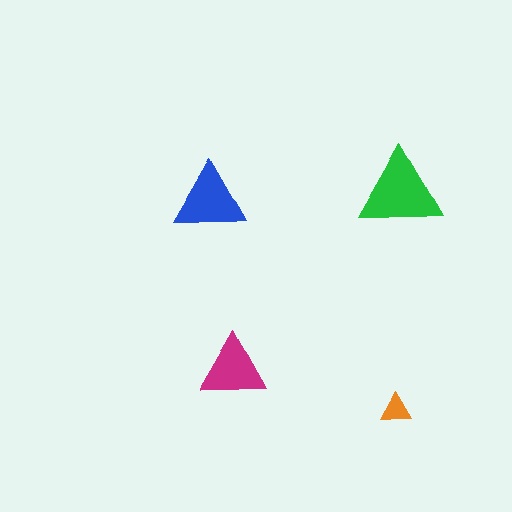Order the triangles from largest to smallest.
the green one, the blue one, the magenta one, the orange one.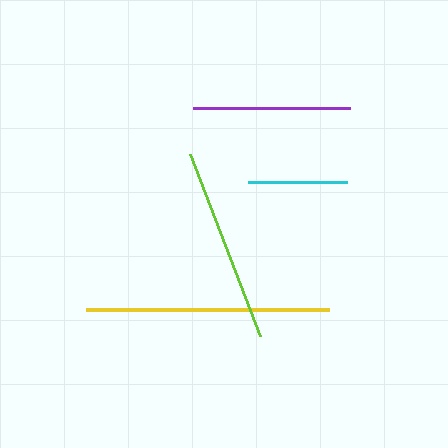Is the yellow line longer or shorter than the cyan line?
The yellow line is longer than the cyan line.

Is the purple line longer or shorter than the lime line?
The lime line is longer than the purple line.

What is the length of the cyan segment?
The cyan segment is approximately 99 pixels long.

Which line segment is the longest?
The yellow line is the longest at approximately 243 pixels.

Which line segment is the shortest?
The cyan line is the shortest at approximately 99 pixels.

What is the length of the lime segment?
The lime segment is approximately 195 pixels long.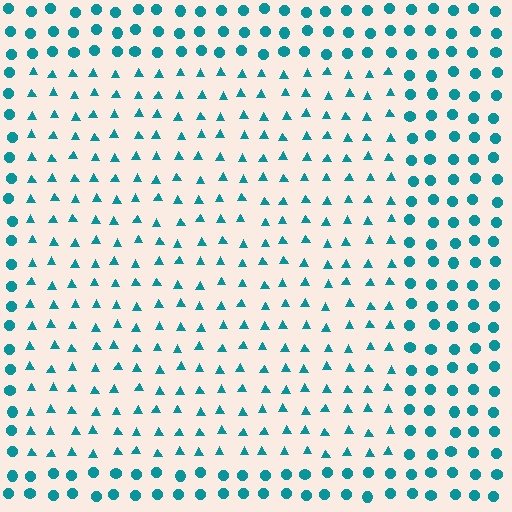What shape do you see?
I see a rectangle.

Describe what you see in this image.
The image is filled with small teal elements arranged in a uniform grid. A rectangle-shaped region contains triangles, while the surrounding area contains circles. The boundary is defined purely by the change in element shape.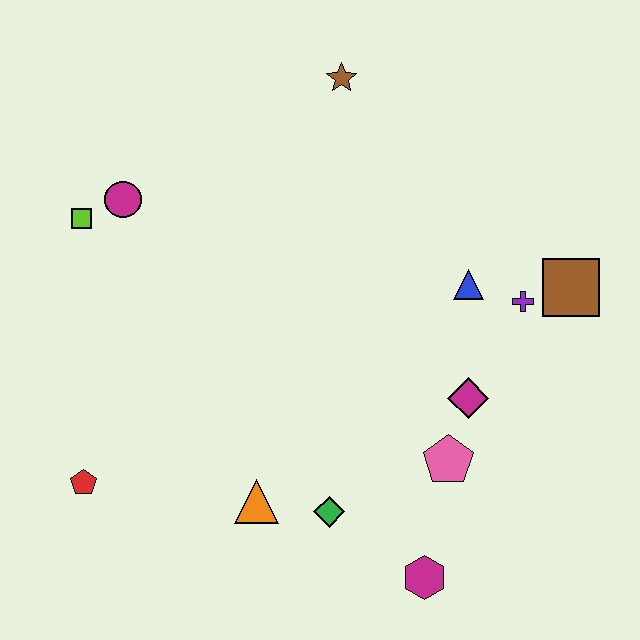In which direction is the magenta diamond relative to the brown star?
The magenta diamond is below the brown star.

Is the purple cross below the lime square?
Yes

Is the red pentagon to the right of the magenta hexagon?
No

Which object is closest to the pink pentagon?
The magenta diamond is closest to the pink pentagon.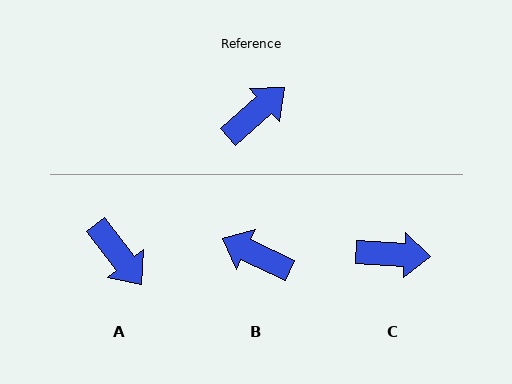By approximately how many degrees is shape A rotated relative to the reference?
Approximately 94 degrees clockwise.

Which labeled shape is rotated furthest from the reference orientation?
B, about 113 degrees away.